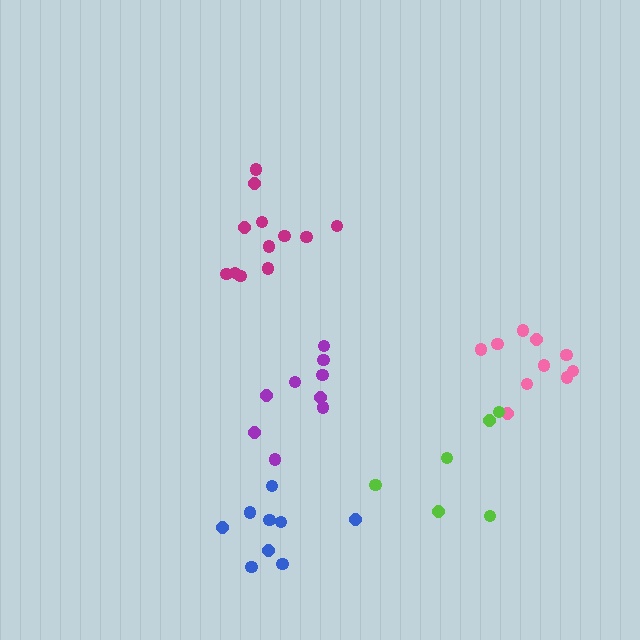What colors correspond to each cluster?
The clusters are colored: pink, lime, purple, magenta, blue.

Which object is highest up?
The magenta cluster is topmost.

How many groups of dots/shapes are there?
There are 5 groups.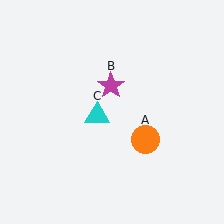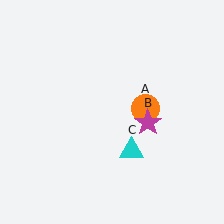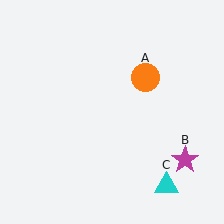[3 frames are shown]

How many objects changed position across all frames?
3 objects changed position: orange circle (object A), magenta star (object B), cyan triangle (object C).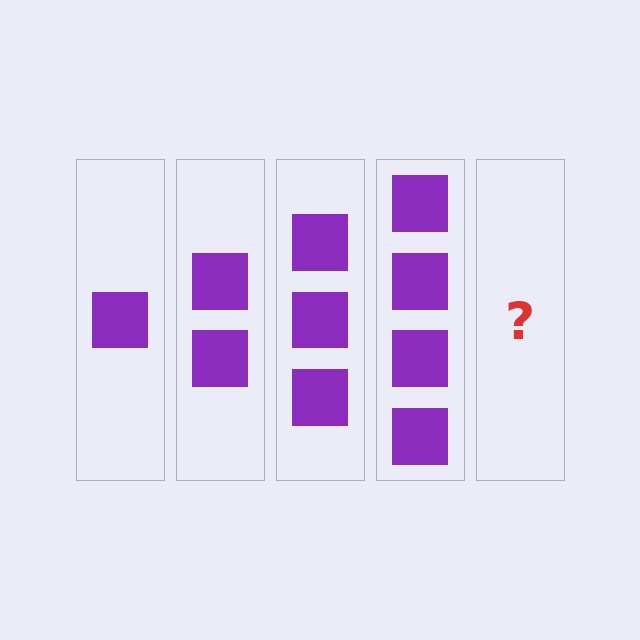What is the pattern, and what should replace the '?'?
The pattern is that each step adds one more square. The '?' should be 5 squares.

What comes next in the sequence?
The next element should be 5 squares.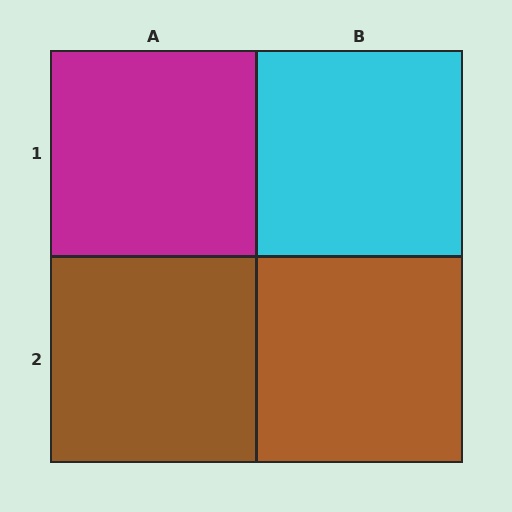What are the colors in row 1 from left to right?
Magenta, cyan.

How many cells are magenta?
1 cell is magenta.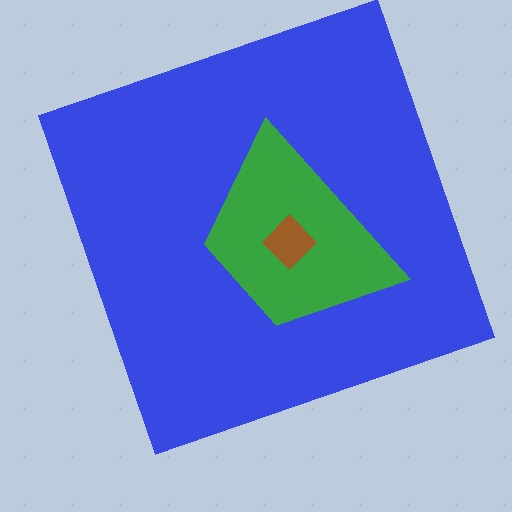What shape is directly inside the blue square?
The green trapezoid.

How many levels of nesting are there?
3.